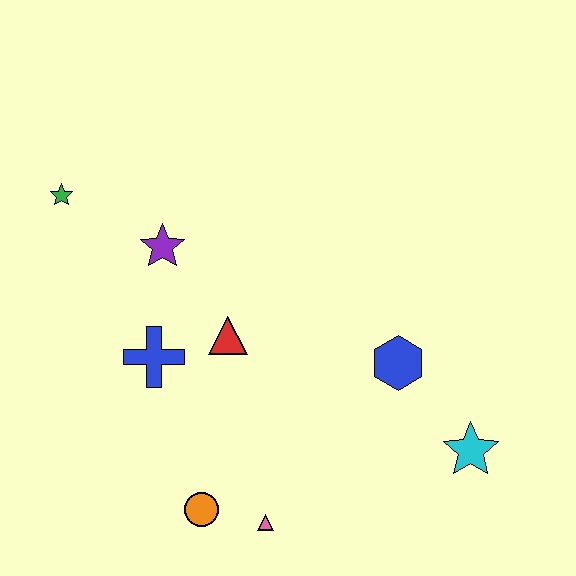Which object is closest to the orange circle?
The pink triangle is closest to the orange circle.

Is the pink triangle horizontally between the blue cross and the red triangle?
No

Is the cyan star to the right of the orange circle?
Yes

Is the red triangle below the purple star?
Yes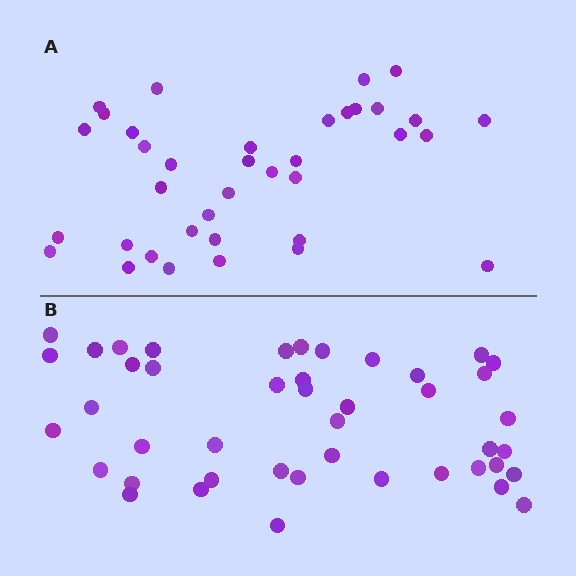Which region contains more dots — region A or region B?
Region B (the bottom region) has more dots.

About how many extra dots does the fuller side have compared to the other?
Region B has roughly 8 or so more dots than region A.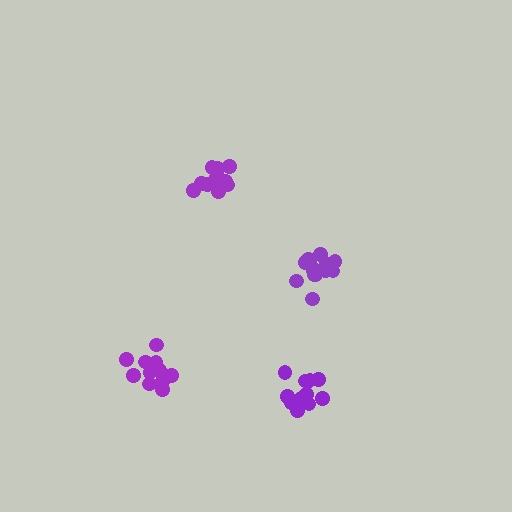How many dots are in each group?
Group 1: 13 dots, Group 2: 11 dots, Group 3: 15 dots, Group 4: 12 dots (51 total).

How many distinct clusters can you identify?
There are 4 distinct clusters.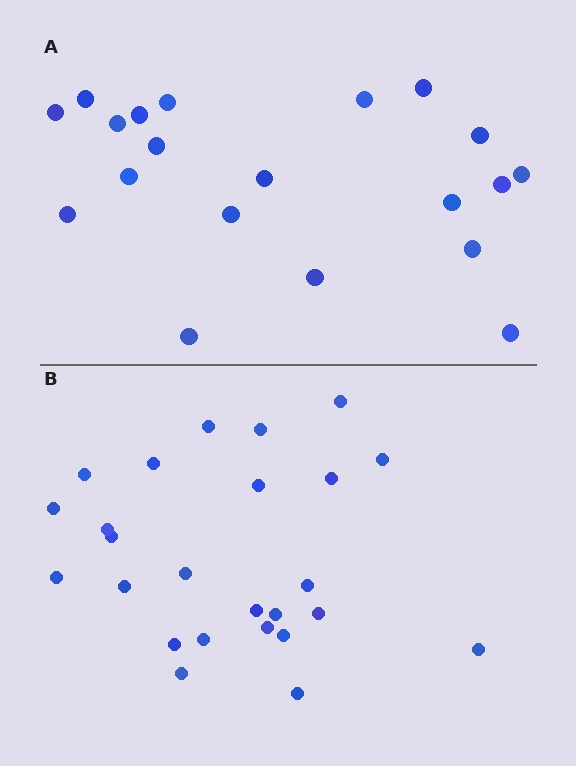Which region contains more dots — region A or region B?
Region B (the bottom region) has more dots.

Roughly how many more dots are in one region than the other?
Region B has about 5 more dots than region A.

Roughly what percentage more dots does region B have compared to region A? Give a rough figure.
About 25% more.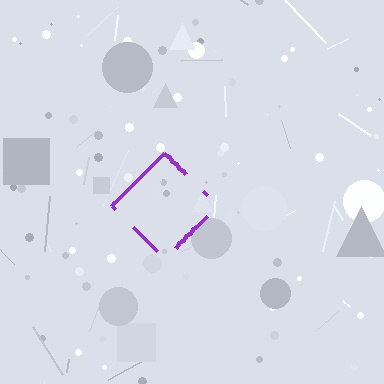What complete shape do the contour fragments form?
The contour fragments form a diamond.